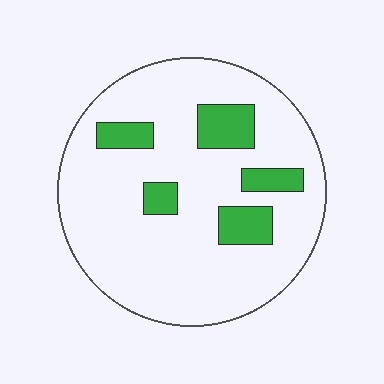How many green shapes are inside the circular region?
5.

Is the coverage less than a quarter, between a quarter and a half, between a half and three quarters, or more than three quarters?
Less than a quarter.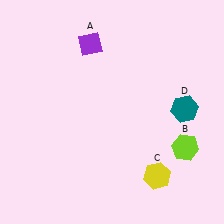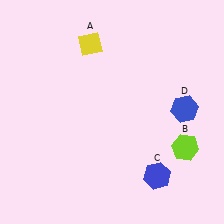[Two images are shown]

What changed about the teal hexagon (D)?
In Image 1, D is teal. In Image 2, it changed to blue.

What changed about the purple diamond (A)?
In Image 1, A is purple. In Image 2, it changed to yellow.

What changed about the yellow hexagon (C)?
In Image 1, C is yellow. In Image 2, it changed to blue.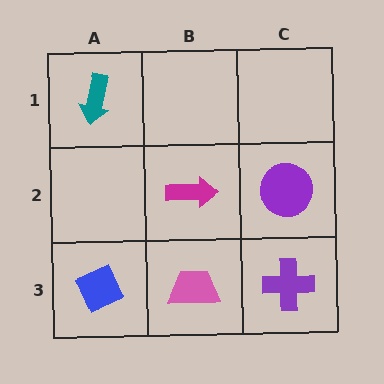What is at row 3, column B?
A pink trapezoid.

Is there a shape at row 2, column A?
No, that cell is empty.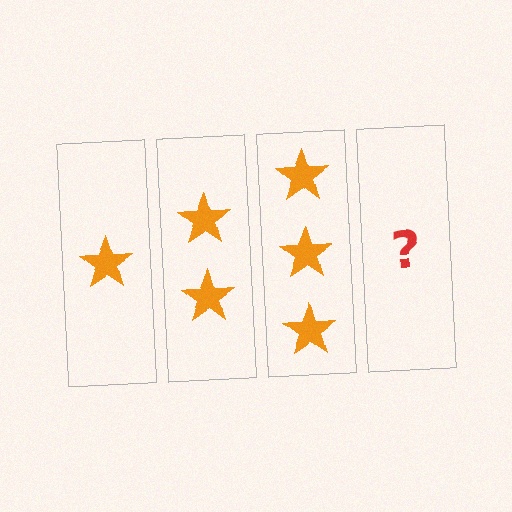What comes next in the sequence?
The next element should be 4 stars.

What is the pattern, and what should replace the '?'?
The pattern is that each step adds one more star. The '?' should be 4 stars.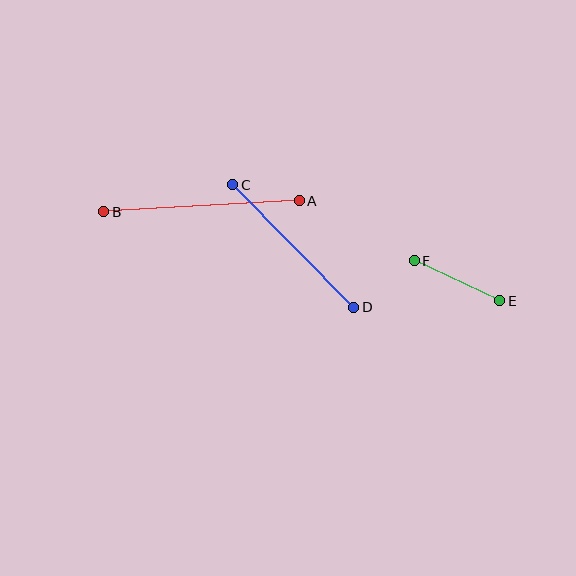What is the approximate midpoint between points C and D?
The midpoint is at approximately (293, 246) pixels.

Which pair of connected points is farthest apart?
Points A and B are farthest apart.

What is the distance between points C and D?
The distance is approximately 172 pixels.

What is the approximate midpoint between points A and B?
The midpoint is at approximately (201, 206) pixels.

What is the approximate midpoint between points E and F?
The midpoint is at approximately (457, 281) pixels.